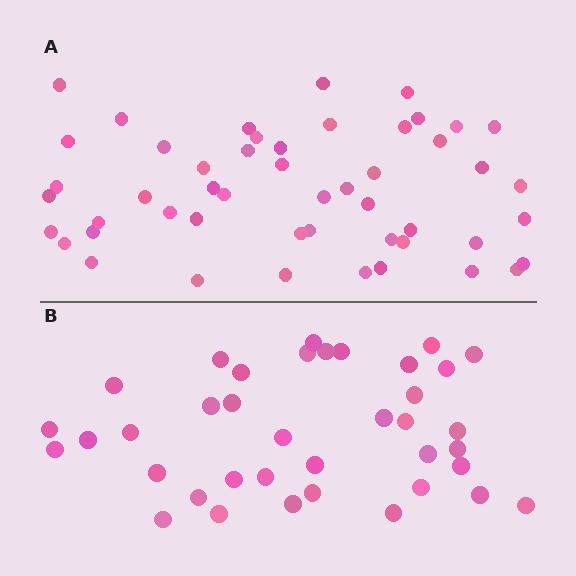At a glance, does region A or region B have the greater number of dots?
Region A (the top region) has more dots.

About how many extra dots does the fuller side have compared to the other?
Region A has roughly 12 or so more dots than region B.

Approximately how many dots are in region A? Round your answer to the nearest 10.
About 50 dots.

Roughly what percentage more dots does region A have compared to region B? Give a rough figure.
About 30% more.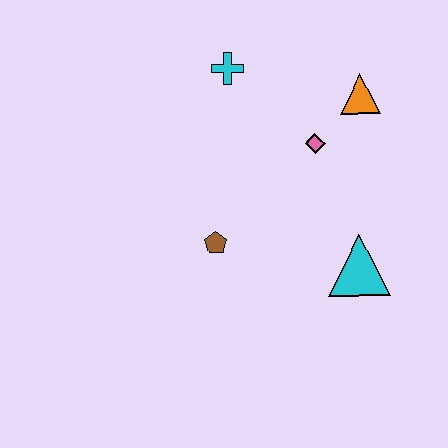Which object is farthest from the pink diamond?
The brown pentagon is farthest from the pink diamond.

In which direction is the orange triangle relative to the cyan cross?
The orange triangle is to the right of the cyan cross.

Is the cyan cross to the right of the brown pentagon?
Yes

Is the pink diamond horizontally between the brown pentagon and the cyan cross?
No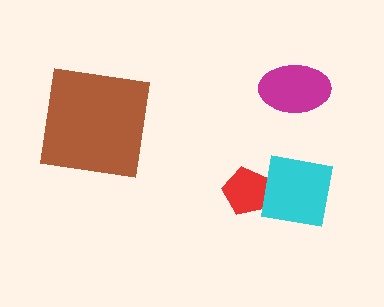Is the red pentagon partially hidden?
Yes, it is partially covered by another shape.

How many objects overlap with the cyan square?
1 object overlaps with the cyan square.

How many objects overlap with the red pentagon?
1 object overlaps with the red pentagon.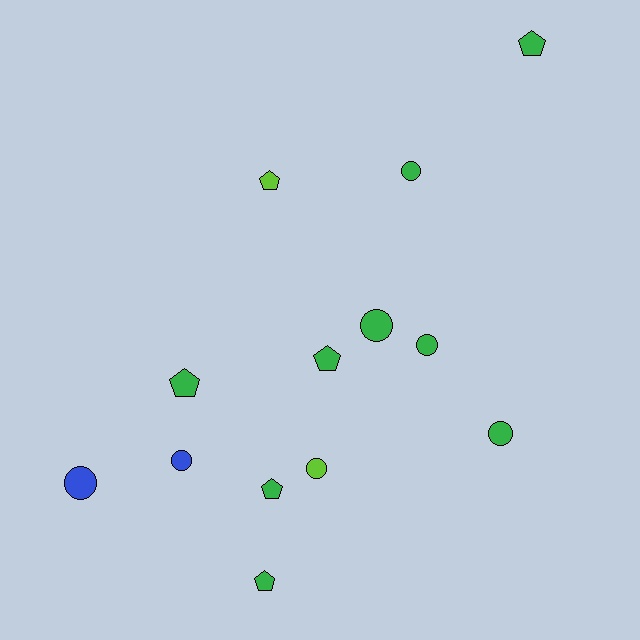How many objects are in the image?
There are 13 objects.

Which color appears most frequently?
Green, with 9 objects.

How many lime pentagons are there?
There is 1 lime pentagon.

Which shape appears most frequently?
Circle, with 7 objects.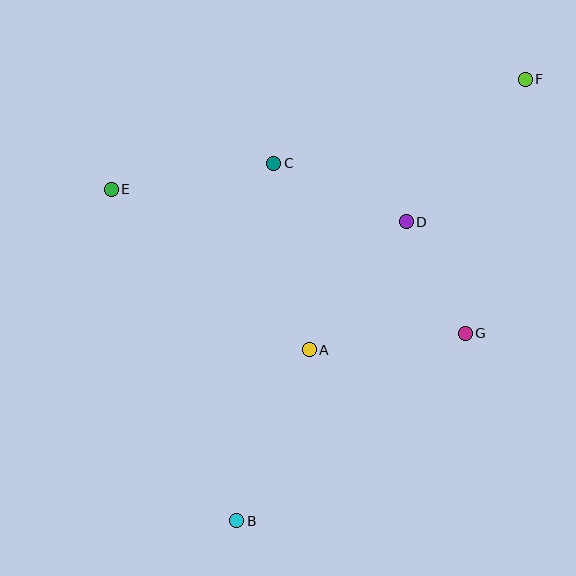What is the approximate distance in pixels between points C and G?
The distance between C and G is approximately 256 pixels.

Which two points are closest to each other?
Points D and G are closest to each other.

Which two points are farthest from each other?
Points B and F are farthest from each other.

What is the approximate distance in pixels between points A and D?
The distance between A and D is approximately 160 pixels.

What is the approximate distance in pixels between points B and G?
The distance between B and G is approximately 296 pixels.